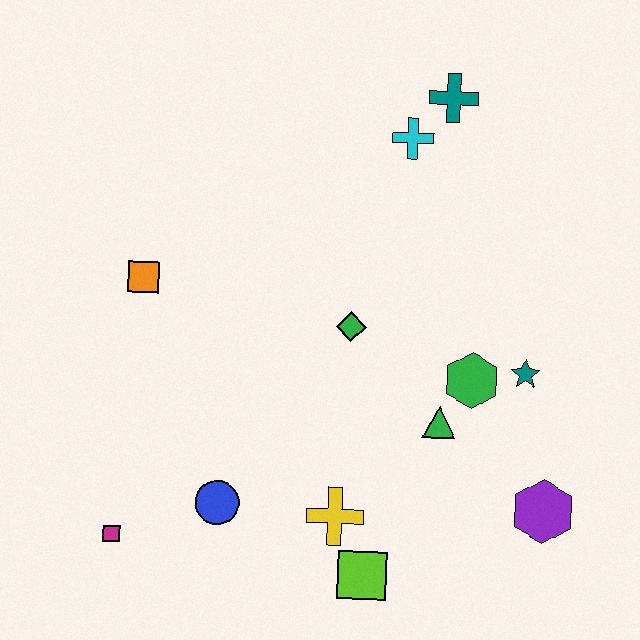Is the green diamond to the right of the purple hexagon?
No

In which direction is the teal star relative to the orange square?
The teal star is to the right of the orange square.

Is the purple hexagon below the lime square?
No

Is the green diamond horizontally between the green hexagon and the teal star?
No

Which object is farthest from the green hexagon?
The magenta square is farthest from the green hexagon.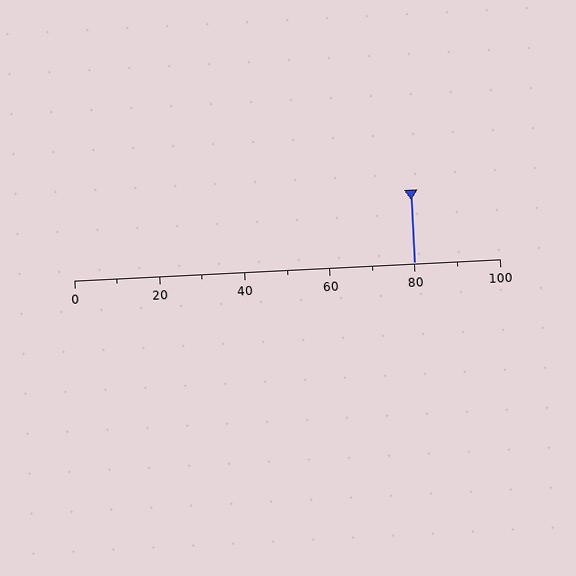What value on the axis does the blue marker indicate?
The marker indicates approximately 80.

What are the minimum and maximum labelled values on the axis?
The axis runs from 0 to 100.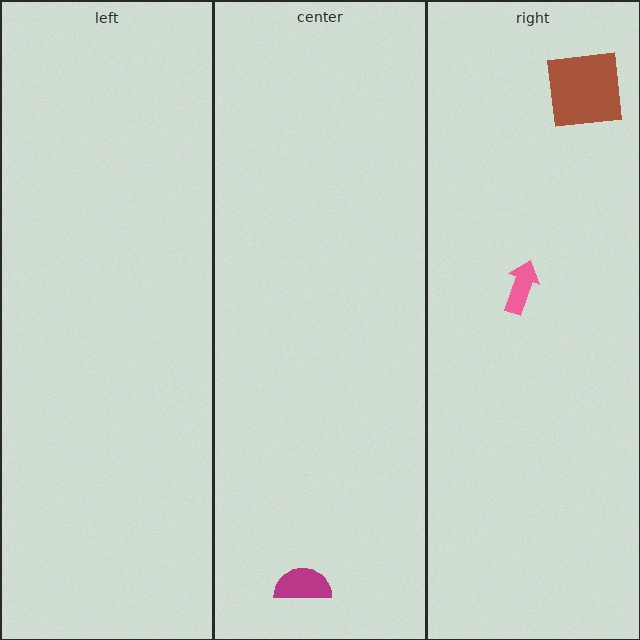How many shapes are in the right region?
2.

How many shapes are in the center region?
1.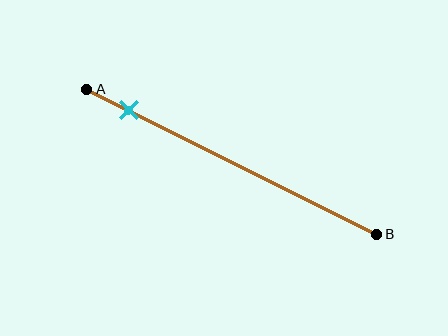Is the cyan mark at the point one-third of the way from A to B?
No, the mark is at about 15% from A, not at the 33% one-third point.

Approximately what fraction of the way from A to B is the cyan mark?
The cyan mark is approximately 15% of the way from A to B.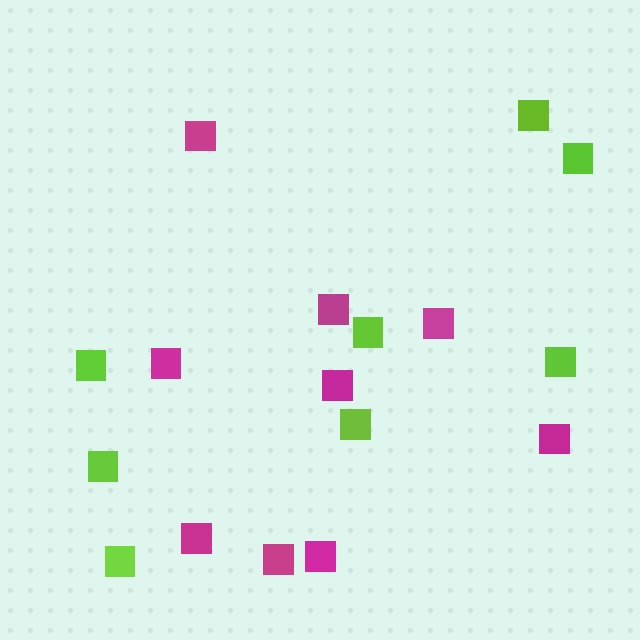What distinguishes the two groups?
There are 2 groups: one group of magenta squares (9) and one group of lime squares (8).